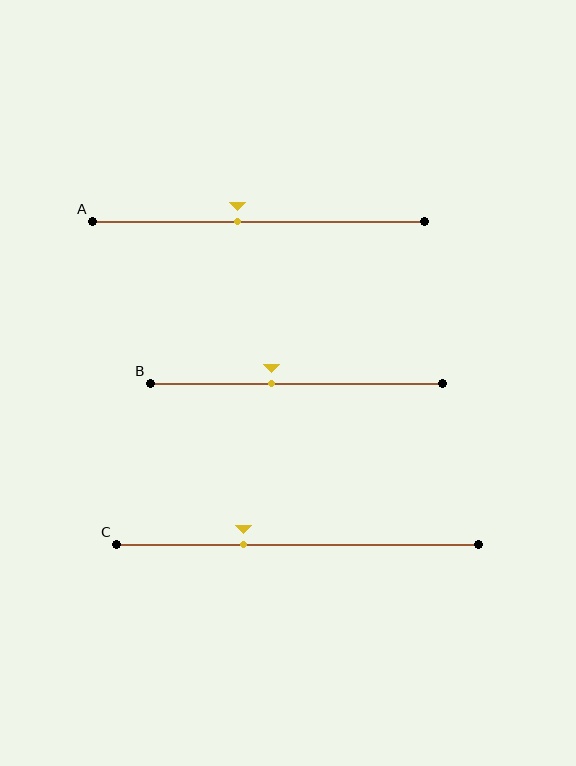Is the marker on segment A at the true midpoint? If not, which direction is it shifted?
No, the marker on segment A is shifted to the left by about 6% of the segment length.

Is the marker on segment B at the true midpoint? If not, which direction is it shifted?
No, the marker on segment B is shifted to the left by about 9% of the segment length.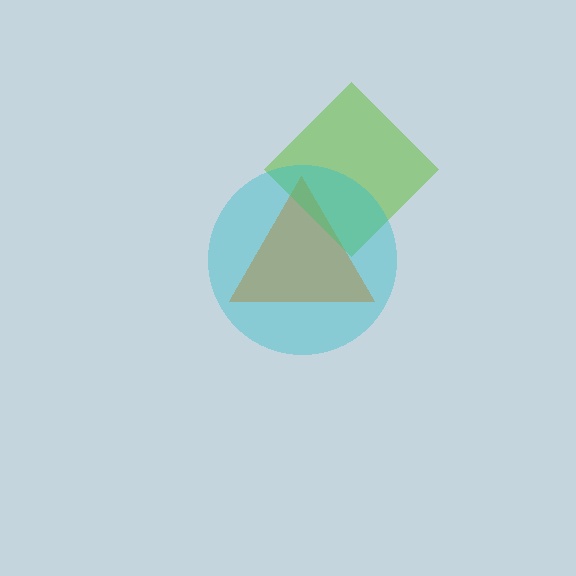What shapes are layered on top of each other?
The layered shapes are: an orange triangle, a lime diamond, a cyan circle.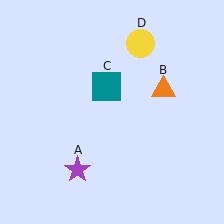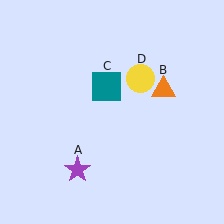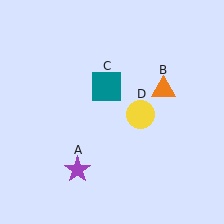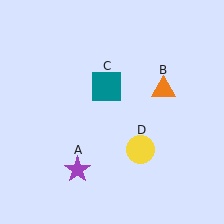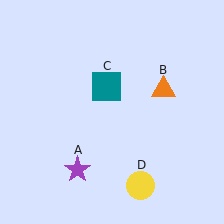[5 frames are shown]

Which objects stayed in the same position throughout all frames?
Purple star (object A) and orange triangle (object B) and teal square (object C) remained stationary.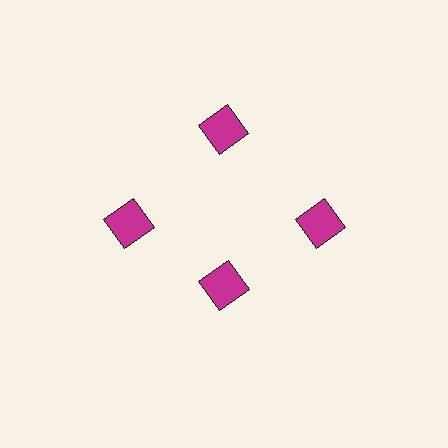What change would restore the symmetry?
The symmetry would be restored by moving it outward, back onto the ring so that all 4 squares sit at equal angles and equal distance from the center.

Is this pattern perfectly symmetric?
No. The 4 magenta squares are arranged in a ring, but one element near the 6 o'clock position is pulled inward toward the center, breaking the 4-fold rotational symmetry.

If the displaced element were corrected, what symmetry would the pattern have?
It would have 4-fold rotational symmetry — the pattern would map onto itself every 90 degrees.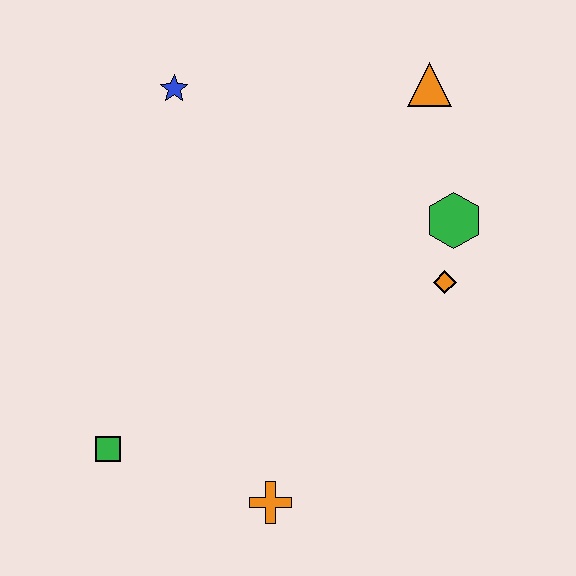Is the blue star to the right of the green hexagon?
No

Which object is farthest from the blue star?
The orange cross is farthest from the blue star.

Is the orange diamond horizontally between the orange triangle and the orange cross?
No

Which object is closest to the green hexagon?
The orange diamond is closest to the green hexagon.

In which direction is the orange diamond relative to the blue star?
The orange diamond is to the right of the blue star.